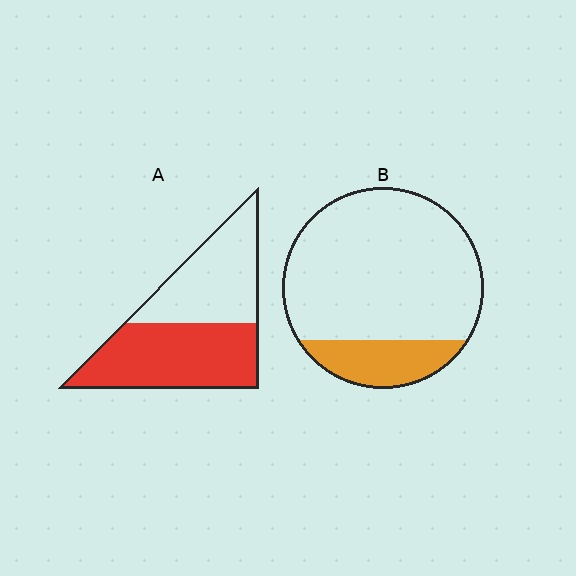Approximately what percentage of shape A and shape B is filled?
A is approximately 55% and B is approximately 20%.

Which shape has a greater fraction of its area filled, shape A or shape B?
Shape A.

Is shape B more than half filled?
No.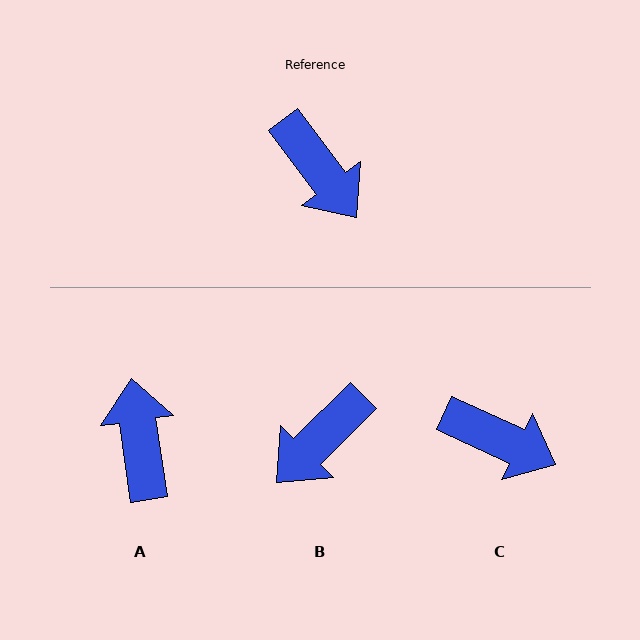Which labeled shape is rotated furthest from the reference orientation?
A, about 151 degrees away.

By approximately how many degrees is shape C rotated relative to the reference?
Approximately 28 degrees counter-clockwise.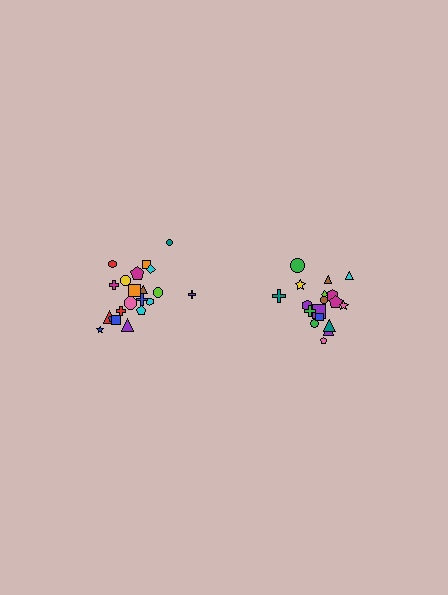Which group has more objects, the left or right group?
The left group.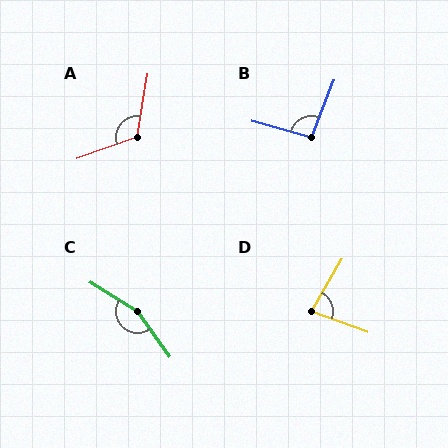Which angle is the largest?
C, at approximately 157 degrees.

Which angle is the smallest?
D, at approximately 79 degrees.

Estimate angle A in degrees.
Approximately 119 degrees.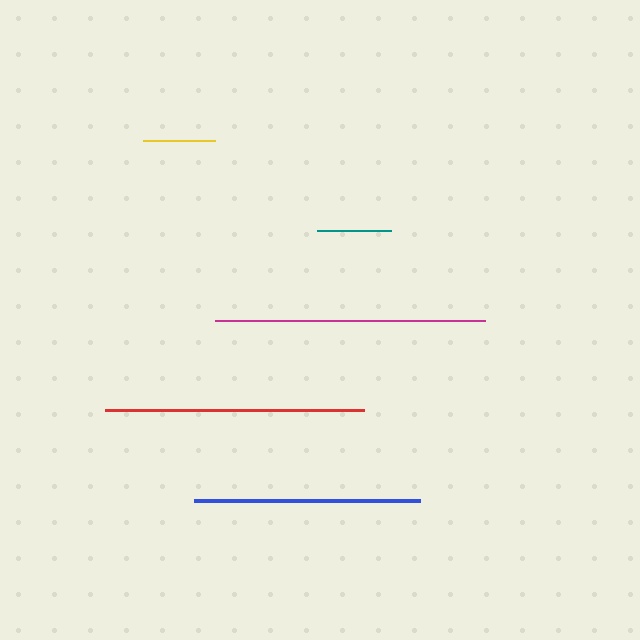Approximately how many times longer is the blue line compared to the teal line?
The blue line is approximately 3.0 times the length of the teal line.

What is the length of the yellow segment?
The yellow segment is approximately 73 pixels long.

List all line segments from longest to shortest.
From longest to shortest: magenta, red, blue, teal, yellow.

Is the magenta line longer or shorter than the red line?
The magenta line is longer than the red line.